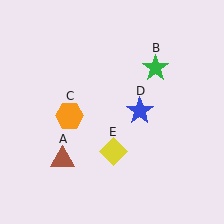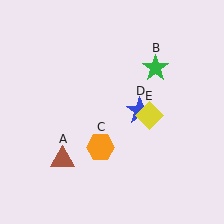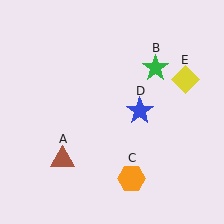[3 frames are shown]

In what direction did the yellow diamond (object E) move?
The yellow diamond (object E) moved up and to the right.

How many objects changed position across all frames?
2 objects changed position: orange hexagon (object C), yellow diamond (object E).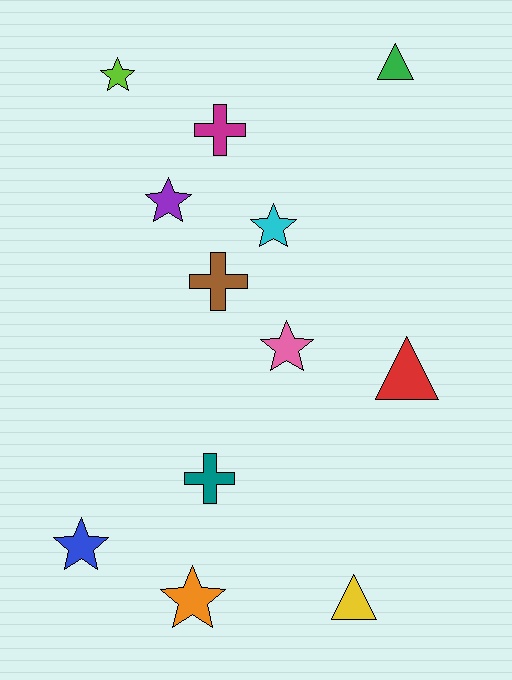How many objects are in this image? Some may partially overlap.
There are 12 objects.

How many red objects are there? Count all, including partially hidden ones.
There is 1 red object.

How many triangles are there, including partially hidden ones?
There are 3 triangles.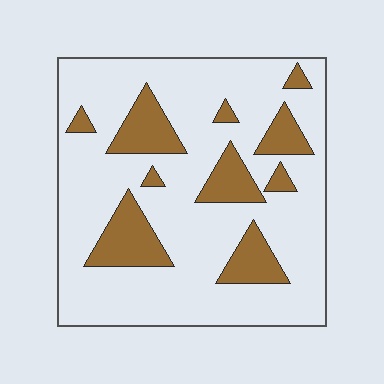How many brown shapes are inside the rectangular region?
10.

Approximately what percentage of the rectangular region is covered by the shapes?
Approximately 20%.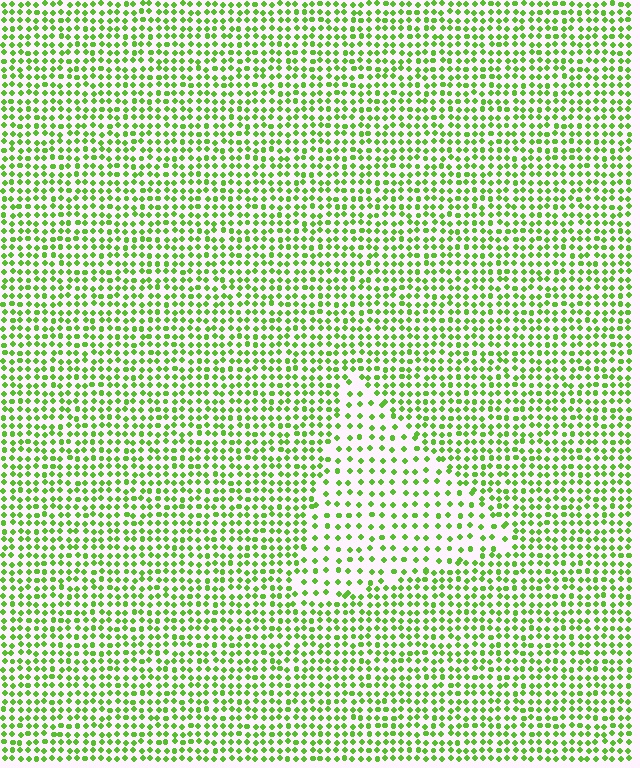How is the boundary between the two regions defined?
The boundary is defined by a change in element density (approximately 1.9x ratio). All elements are the same color, size, and shape.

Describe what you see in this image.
The image contains small lime elements arranged at two different densities. A triangle-shaped region is visible where the elements are less densely packed than the surrounding area.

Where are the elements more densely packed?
The elements are more densely packed outside the triangle boundary.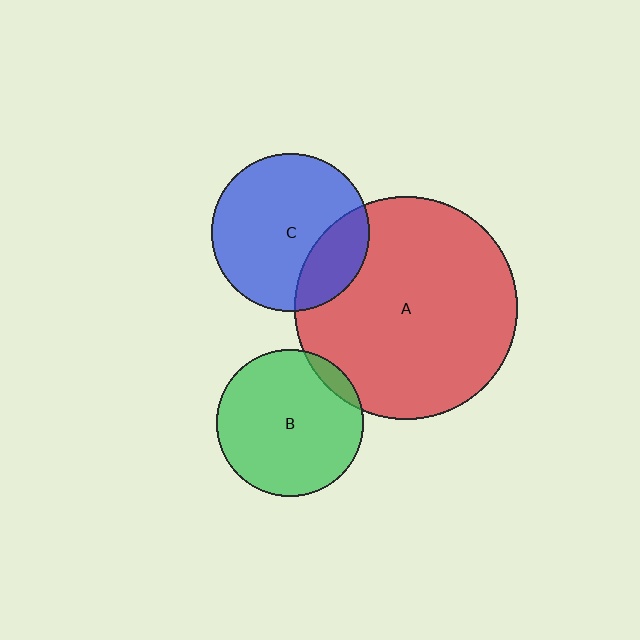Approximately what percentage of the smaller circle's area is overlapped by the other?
Approximately 25%.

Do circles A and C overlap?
Yes.